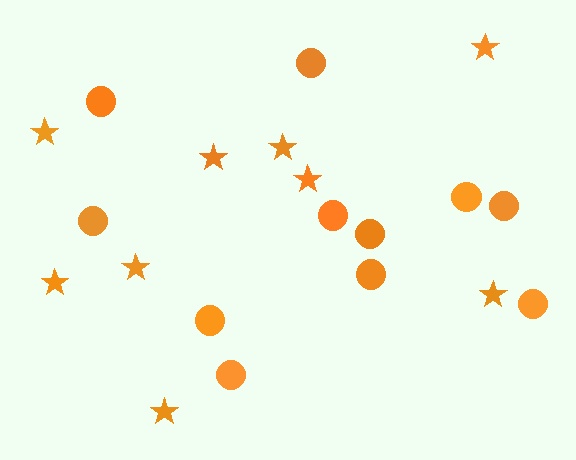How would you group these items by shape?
There are 2 groups: one group of circles (11) and one group of stars (9).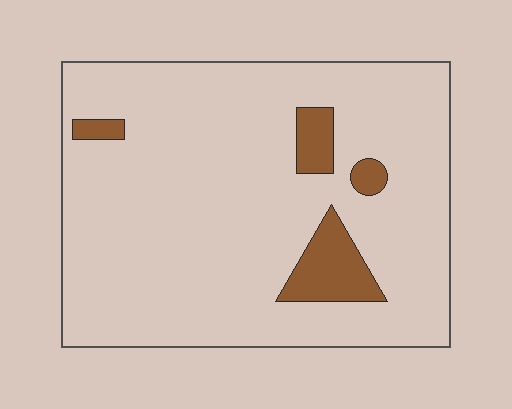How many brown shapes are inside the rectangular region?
4.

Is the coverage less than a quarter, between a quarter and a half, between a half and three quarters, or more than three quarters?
Less than a quarter.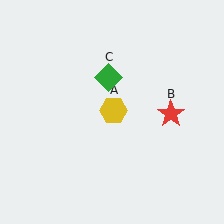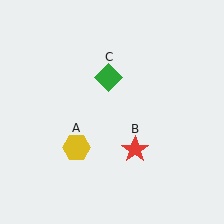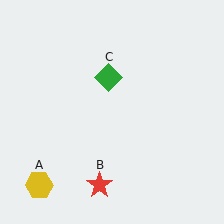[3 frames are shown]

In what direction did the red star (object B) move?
The red star (object B) moved down and to the left.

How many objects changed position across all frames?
2 objects changed position: yellow hexagon (object A), red star (object B).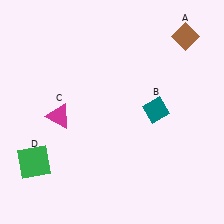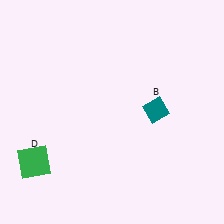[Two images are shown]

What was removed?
The brown diamond (A), the magenta triangle (C) were removed in Image 2.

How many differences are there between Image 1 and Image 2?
There are 2 differences between the two images.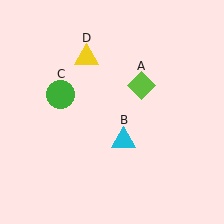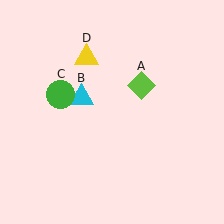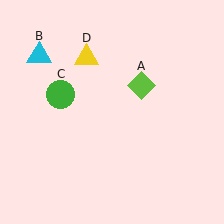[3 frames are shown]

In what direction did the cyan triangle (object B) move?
The cyan triangle (object B) moved up and to the left.